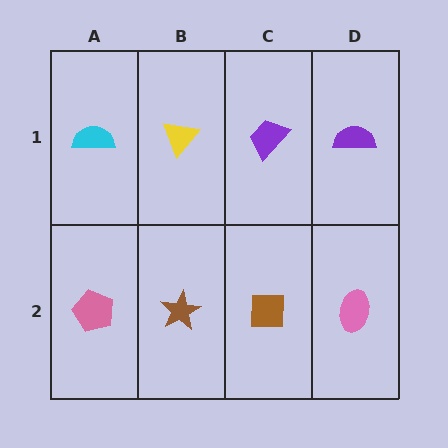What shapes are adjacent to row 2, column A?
A cyan semicircle (row 1, column A), a brown star (row 2, column B).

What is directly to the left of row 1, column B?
A cyan semicircle.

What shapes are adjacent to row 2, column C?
A purple trapezoid (row 1, column C), a brown star (row 2, column B), a pink ellipse (row 2, column D).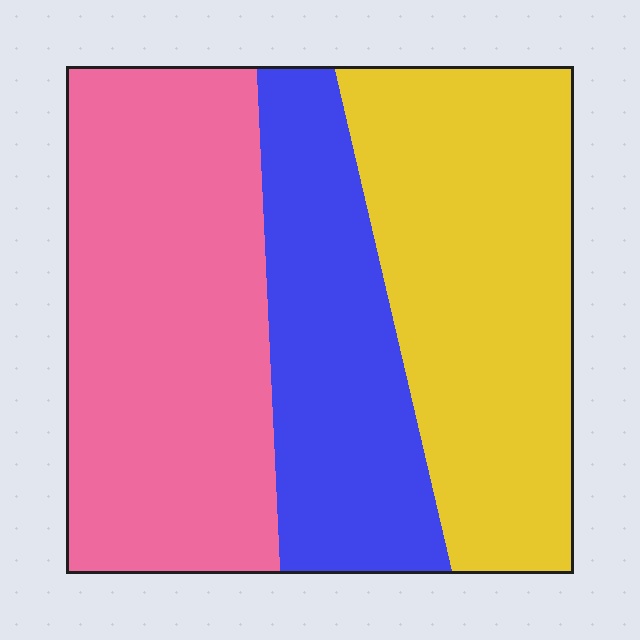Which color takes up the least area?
Blue, at roughly 25%.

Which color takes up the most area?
Pink, at roughly 40%.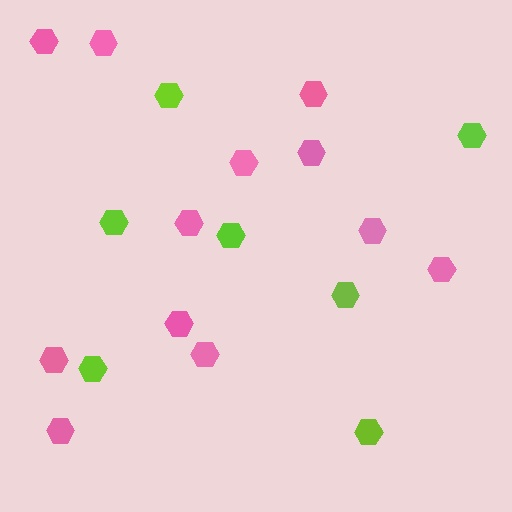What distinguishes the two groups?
There are 2 groups: one group of lime hexagons (7) and one group of pink hexagons (12).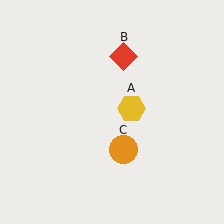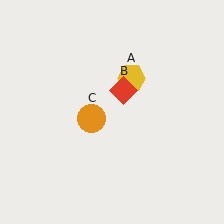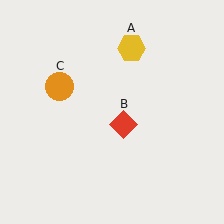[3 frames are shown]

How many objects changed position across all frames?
3 objects changed position: yellow hexagon (object A), red diamond (object B), orange circle (object C).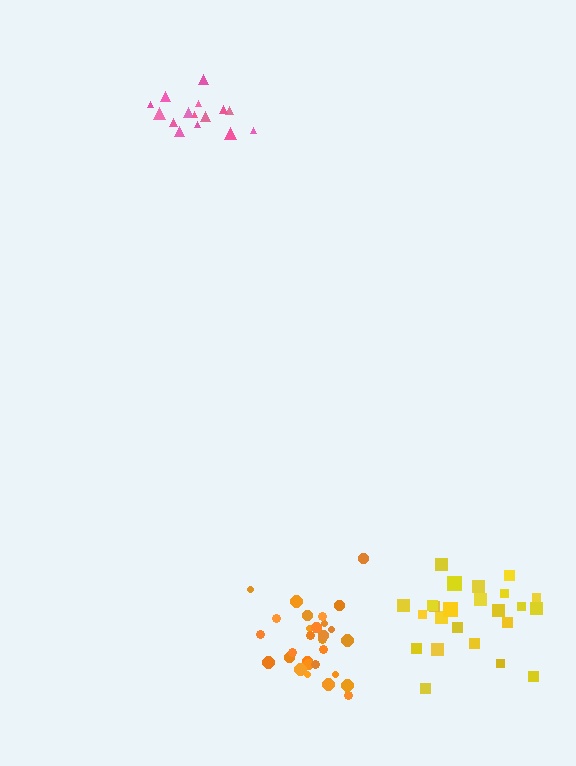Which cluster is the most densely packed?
Orange.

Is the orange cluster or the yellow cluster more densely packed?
Orange.